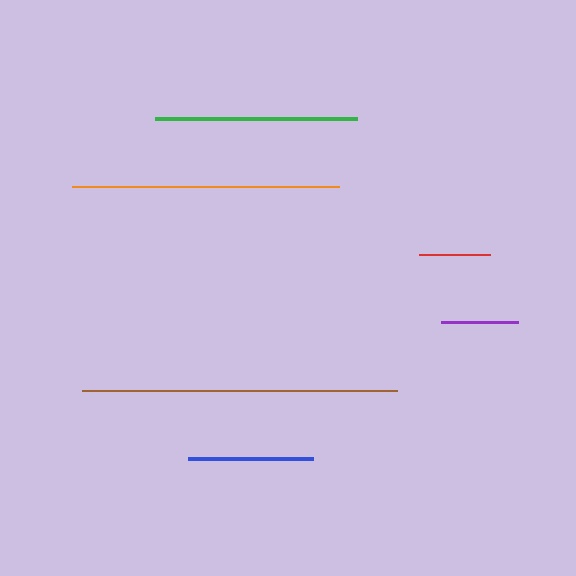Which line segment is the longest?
The brown line is the longest at approximately 315 pixels.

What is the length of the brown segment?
The brown segment is approximately 315 pixels long.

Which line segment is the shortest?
The red line is the shortest at approximately 70 pixels.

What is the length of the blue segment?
The blue segment is approximately 125 pixels long.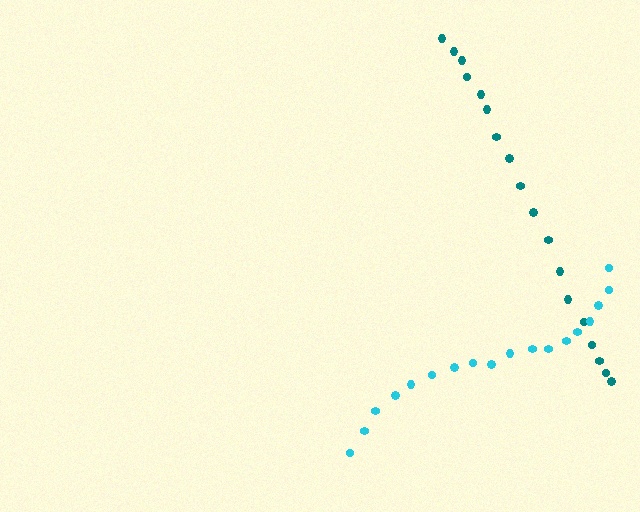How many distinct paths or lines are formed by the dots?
There are 2 distinct paths.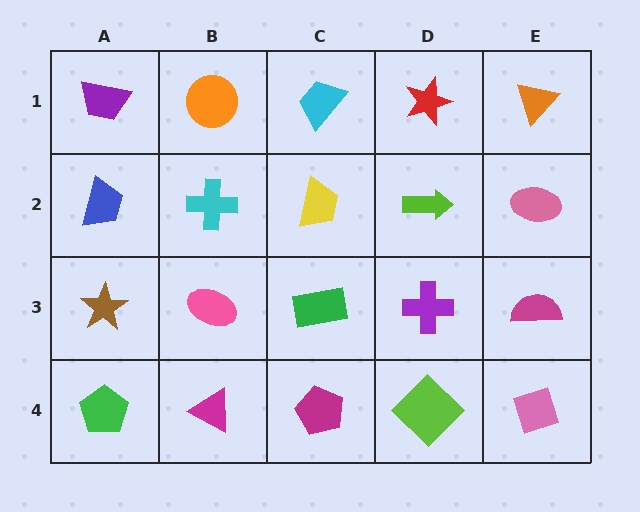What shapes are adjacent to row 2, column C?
A cyan trapezoid (row 1, column C), a green rectangle (row 3, column C), a cyan cross (row 2, column B), a lime arrow (row 2, column D).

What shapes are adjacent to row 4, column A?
A brown star (row 3, column A), a magenta triangle (row 4, column B).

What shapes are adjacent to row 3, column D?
A lime arrow (row 2, column D), a lime diamond (row 4, column D), a green rectangle (row 3, column C), a magenta semicircle (row 3, column E).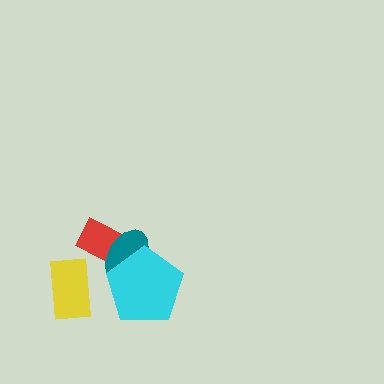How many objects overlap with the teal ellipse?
2 objects overlap with the teal ellipse.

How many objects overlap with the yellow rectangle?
0 objects overlap with the yellow rectangle.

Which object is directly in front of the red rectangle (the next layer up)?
The teal ellipse is directly in front of the red rectangle.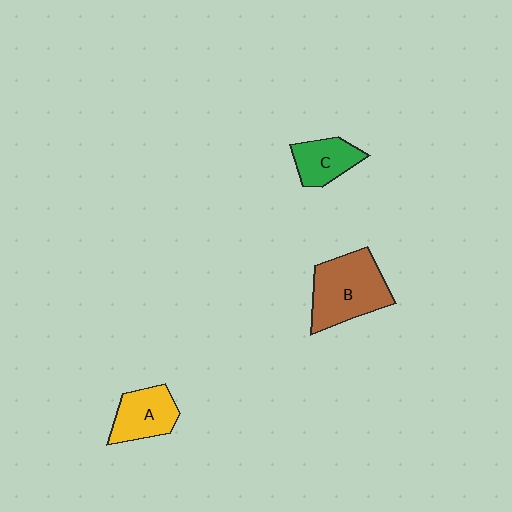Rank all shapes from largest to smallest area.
From largest to smallest: B (brown), A (yellow), C (green).